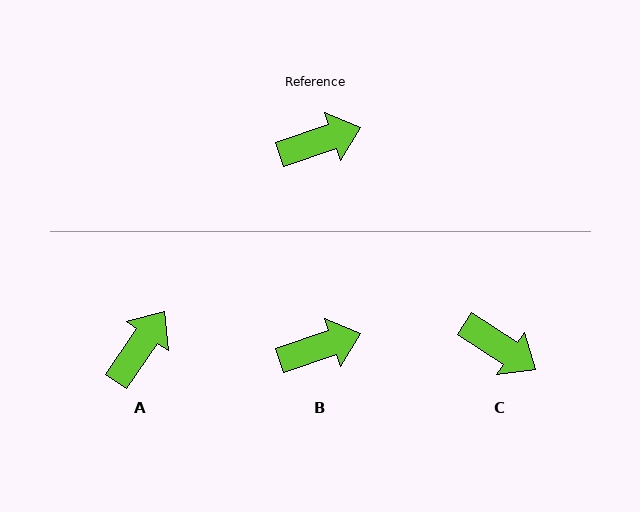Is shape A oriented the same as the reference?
No, it is off by about 37 degrees.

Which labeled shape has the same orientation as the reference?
B.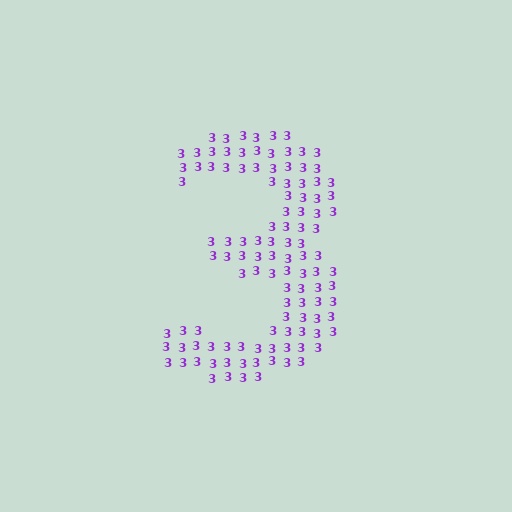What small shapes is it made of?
It is made of small digit 3's.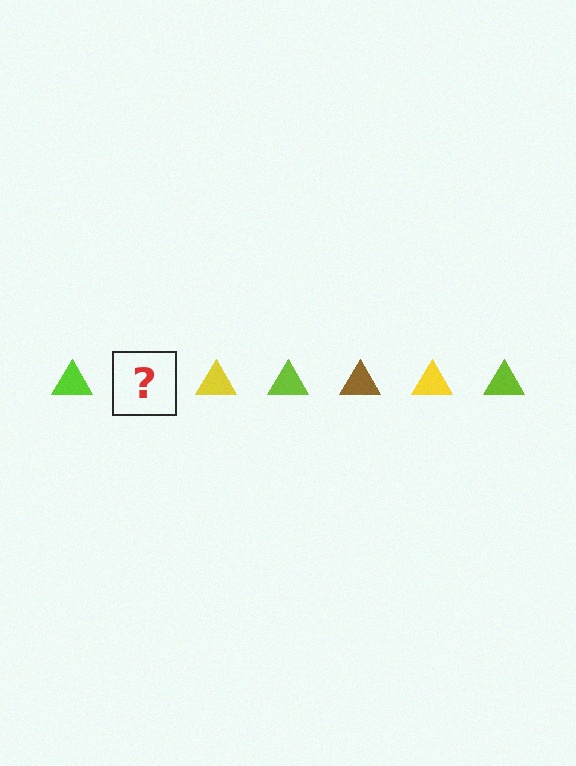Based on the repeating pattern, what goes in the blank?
The blank should be a brown triangle.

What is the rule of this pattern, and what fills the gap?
The rule is that the pattern cycles through lime, brown, yellow triangles. The gap should be filled with a brown triangle.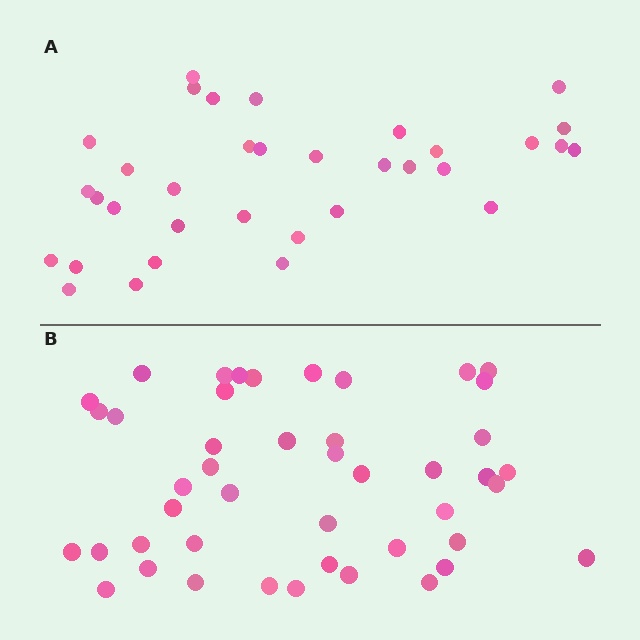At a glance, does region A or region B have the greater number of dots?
Region B (the bottom region) has more dots.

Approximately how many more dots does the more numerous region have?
Region B has roughly 12 or so more dots than region A.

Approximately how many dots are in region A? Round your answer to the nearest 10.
About 30 dots. (The exact count is 34, which rounds to 30.)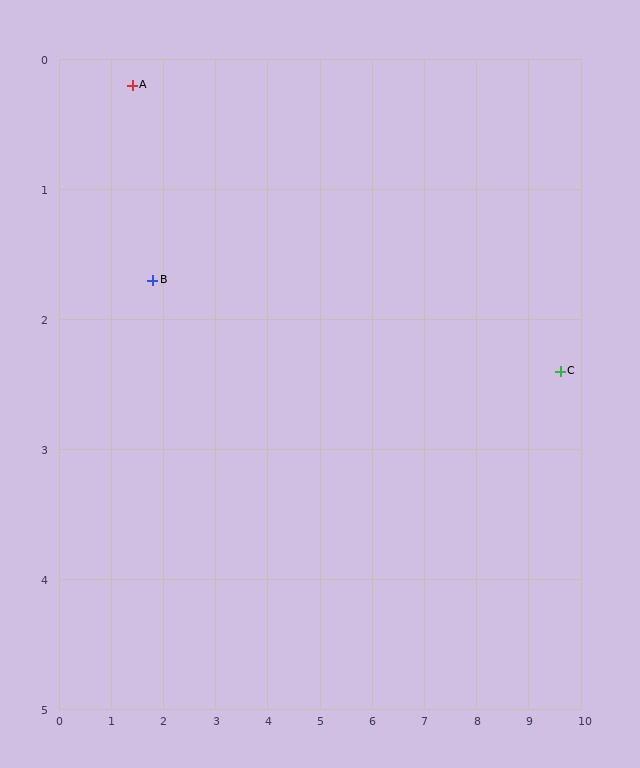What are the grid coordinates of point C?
Point C is at approximately (9.6, 2.4).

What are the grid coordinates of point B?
Point B is at approximately (1.8, 1.7).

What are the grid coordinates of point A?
Point A is at approximately (1.4, 0.2).